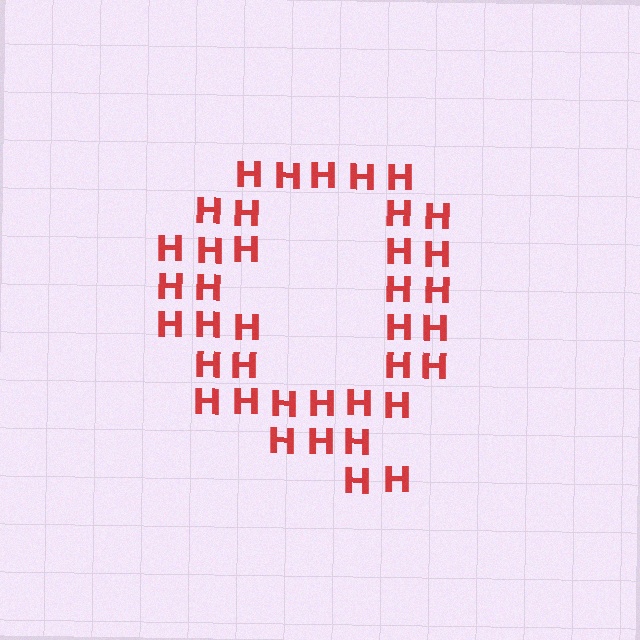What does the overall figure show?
The overall figure shows the letter Q.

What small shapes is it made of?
It is made of small letter H's.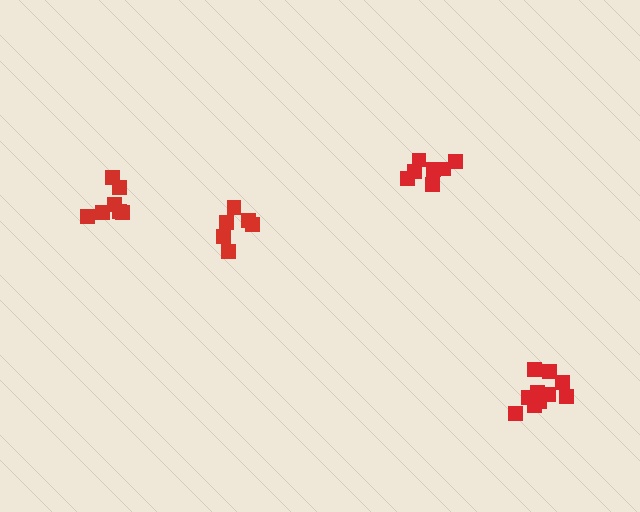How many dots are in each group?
Group 1: 6 dots, Group 2: 7 dots, Group 3: 11 dots, Group 4: 7 dots (31 total).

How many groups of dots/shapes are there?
There are 4 groups.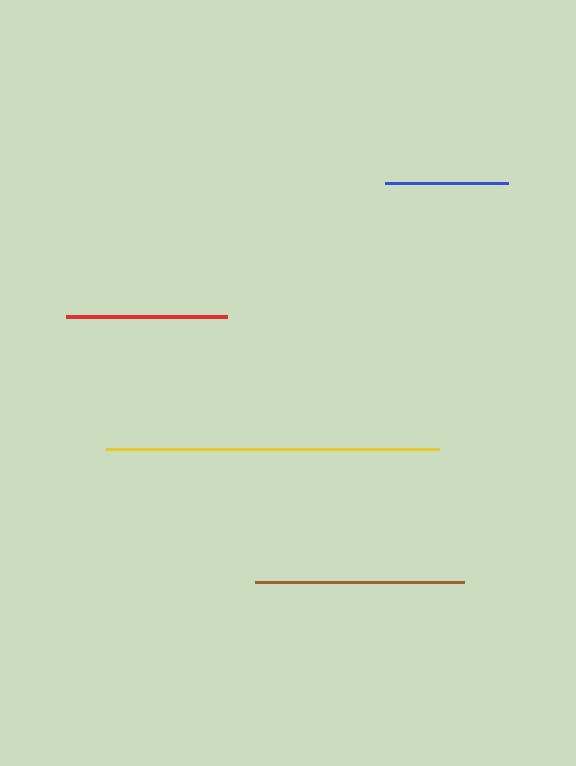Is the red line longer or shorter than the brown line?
The brown line is longer than the red line.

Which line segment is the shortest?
The blue line is the shortest at approximately 122 pixels.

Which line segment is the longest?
The yellow line is the longest at approximately 333 pixels.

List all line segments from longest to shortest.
From longest to shortest: yellow, brown, red, blue.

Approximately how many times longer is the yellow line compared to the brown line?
The yellow line is approximately 1.6 times the length of the brown line.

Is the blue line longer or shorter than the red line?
The red line is longer than the blue line.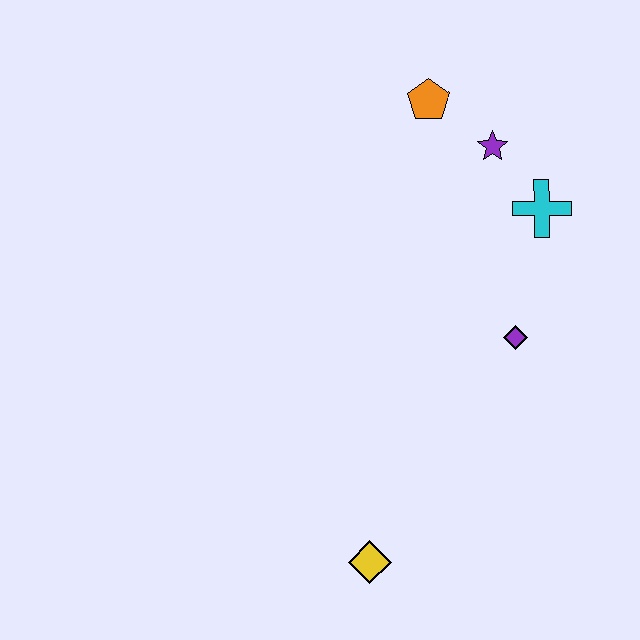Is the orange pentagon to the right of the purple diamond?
No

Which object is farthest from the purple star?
The yellow diamond is farthest from the purple star.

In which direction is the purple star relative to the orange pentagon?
The purple star is to the right of the orange pentagon.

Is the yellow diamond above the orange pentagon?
No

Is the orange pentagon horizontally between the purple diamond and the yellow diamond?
Yes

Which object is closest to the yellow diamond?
The purple diamond is closest to the yellow diamond.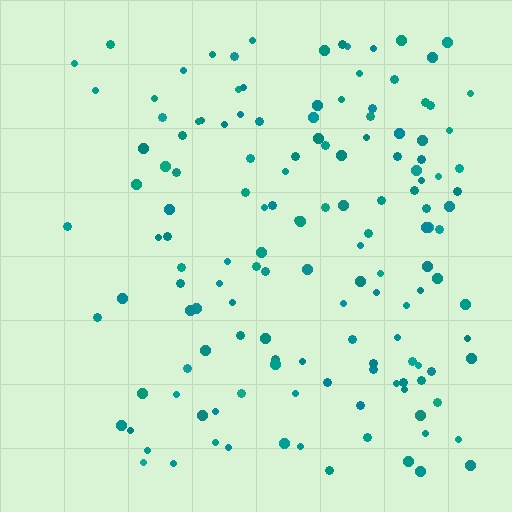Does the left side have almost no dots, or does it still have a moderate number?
Still a moderate number, just noticeably fewer than the right.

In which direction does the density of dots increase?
From left to right, with the right side densest.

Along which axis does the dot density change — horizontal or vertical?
Horizontal.